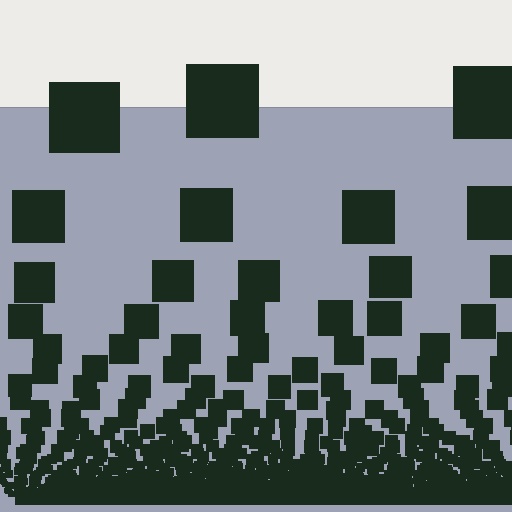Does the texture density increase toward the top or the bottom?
Density increases toward the bottom.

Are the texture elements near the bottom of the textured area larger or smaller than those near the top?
Smaller. The gradient is inverted — elements near the bottom are smaller and denser.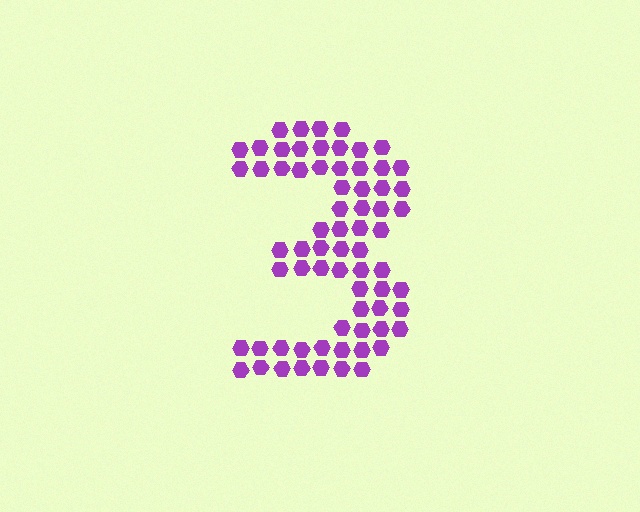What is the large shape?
The large shape is the digit 3.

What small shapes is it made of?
It is made of small hexagons.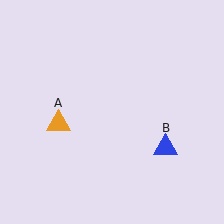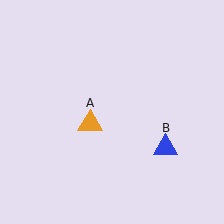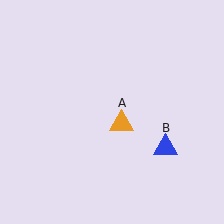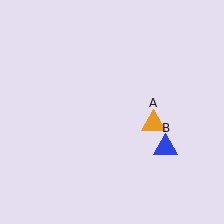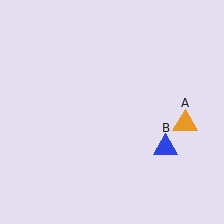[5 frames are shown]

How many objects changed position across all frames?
1 object changed position: orange triangle (object A).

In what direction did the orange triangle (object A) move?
The orange triangle (object A) moved right.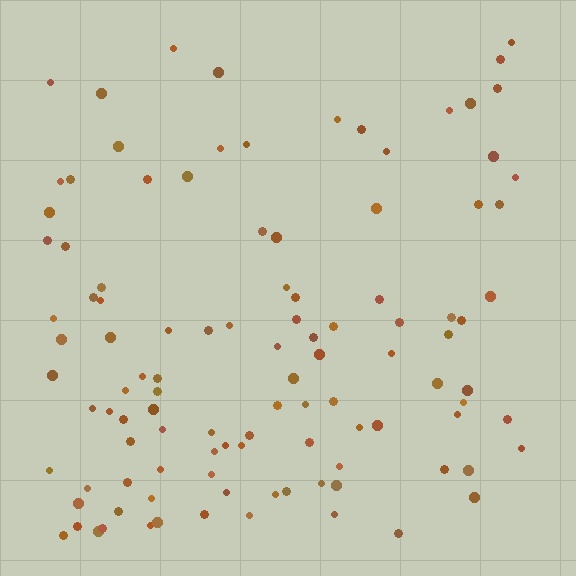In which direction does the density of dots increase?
From top to bottom, with the bottom side densest.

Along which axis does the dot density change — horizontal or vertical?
Vertical.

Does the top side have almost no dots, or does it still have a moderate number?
Still a moderate number, just noticeably fewer than the bottom.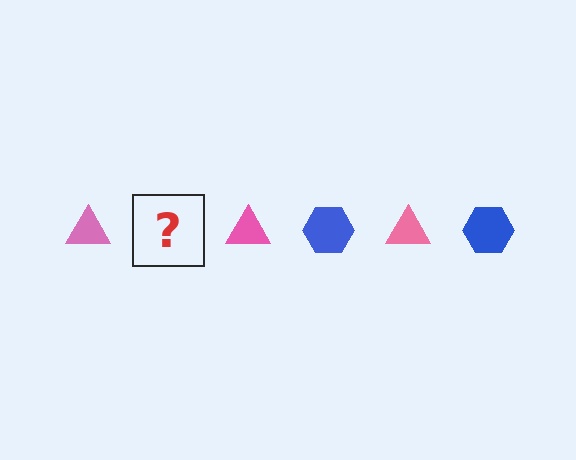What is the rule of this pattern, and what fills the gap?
The rule is that the pattern alternates between pink triangle and blue hexagon. The gap should be filled with a blue hexagon.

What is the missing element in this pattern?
The missing element is a blue hexagon.